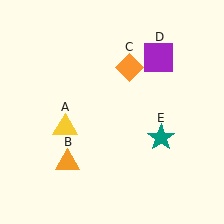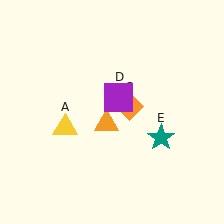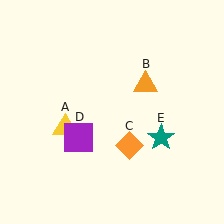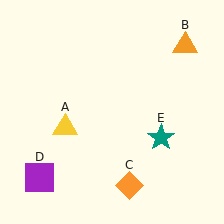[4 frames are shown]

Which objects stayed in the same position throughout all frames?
Yellow triangle (object A) and teal star (object E) remained stationary.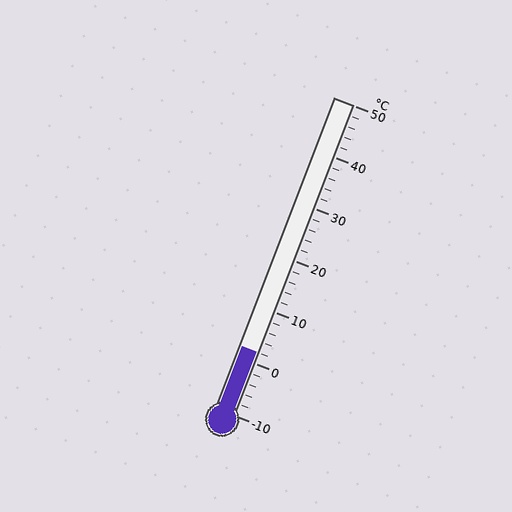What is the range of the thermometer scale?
The thermometer scale ranges from -10°C to 50°C.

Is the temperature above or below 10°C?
The temperature is below 10°C.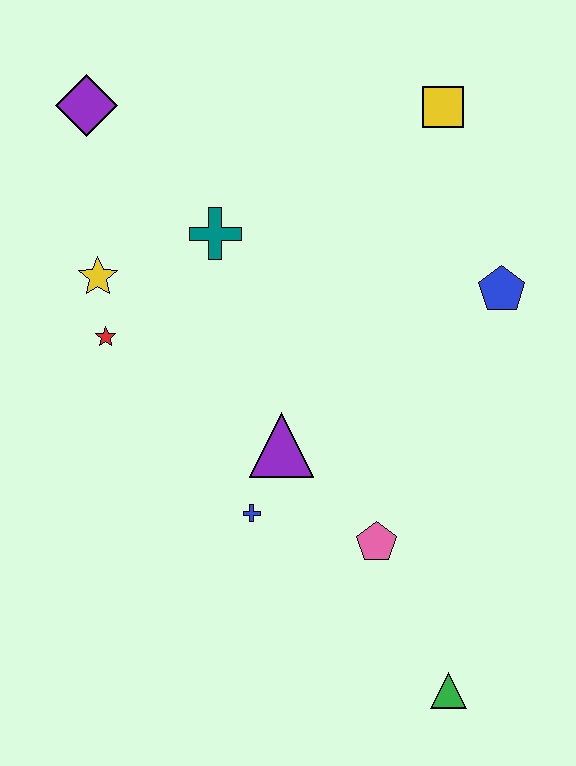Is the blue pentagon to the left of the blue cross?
No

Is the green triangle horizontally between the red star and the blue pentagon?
Yes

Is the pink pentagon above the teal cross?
No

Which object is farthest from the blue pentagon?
The purple diamond is farthest from the blue pentagon.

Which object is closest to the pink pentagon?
The blue cross is closest to the pink pentagon.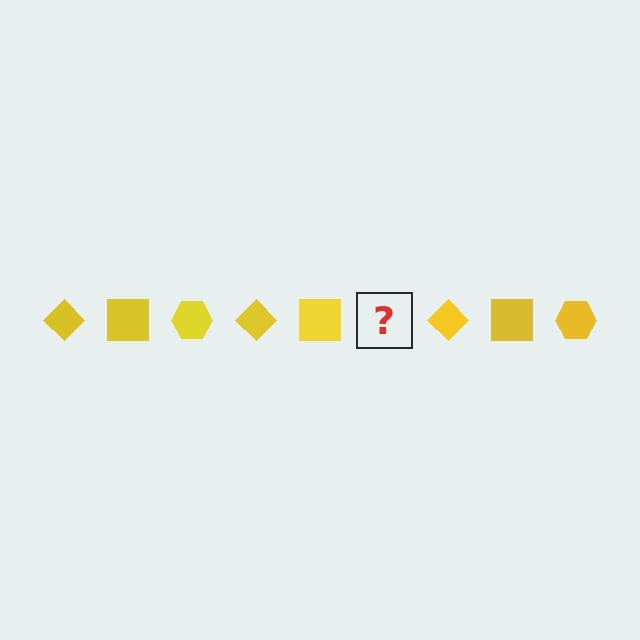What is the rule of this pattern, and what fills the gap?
The rule is that the pattern cycles through diamond, square, hexagon shapes in yellow. The gap should be filled with a yellow hexagon.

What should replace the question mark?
The question mark should be replaced with a yellow hexagon.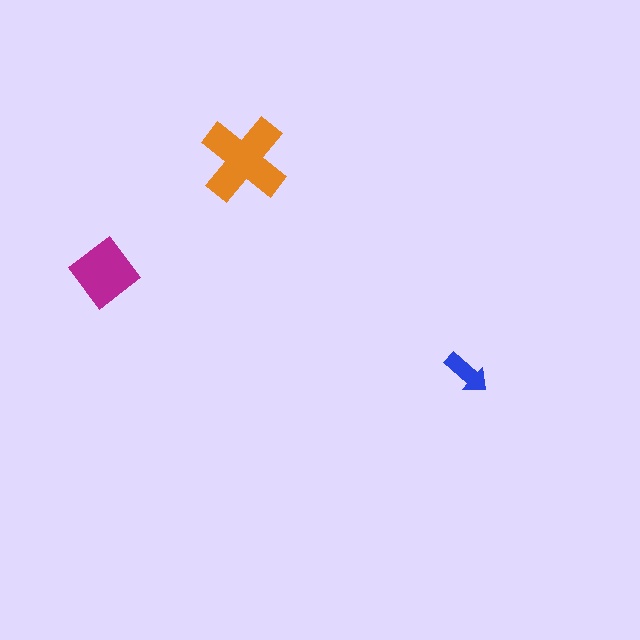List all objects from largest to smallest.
The orange cross, the magenta diamond, the blue arrow.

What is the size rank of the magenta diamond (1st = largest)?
2nd.